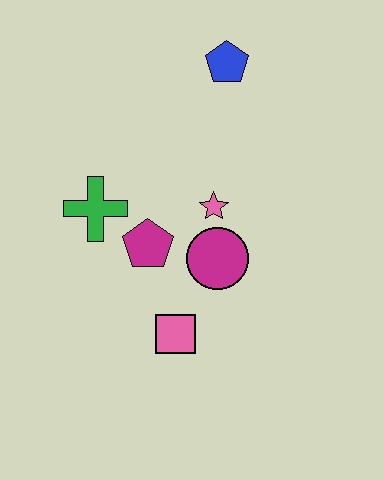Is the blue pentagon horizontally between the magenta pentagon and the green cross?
No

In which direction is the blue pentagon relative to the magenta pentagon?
The blue pentagon is above the magenta pentagon.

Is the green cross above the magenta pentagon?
Yes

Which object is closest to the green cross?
The magenta pentagon is closest to the green cross.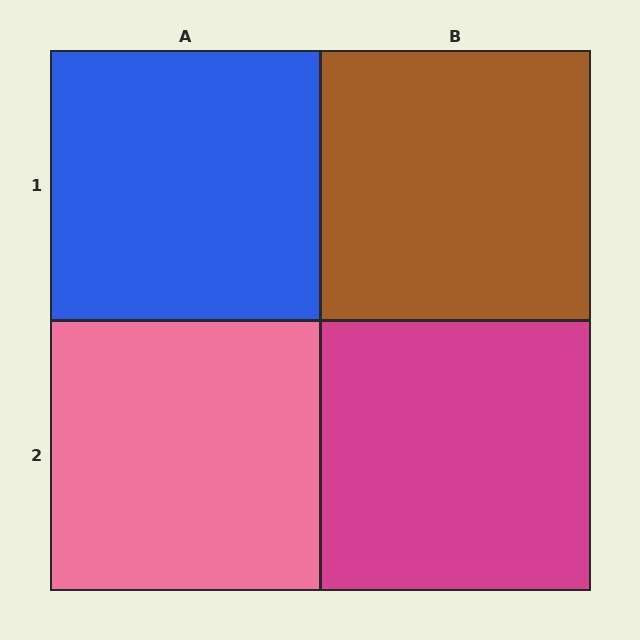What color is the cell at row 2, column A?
Pink.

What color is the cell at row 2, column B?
Magenta.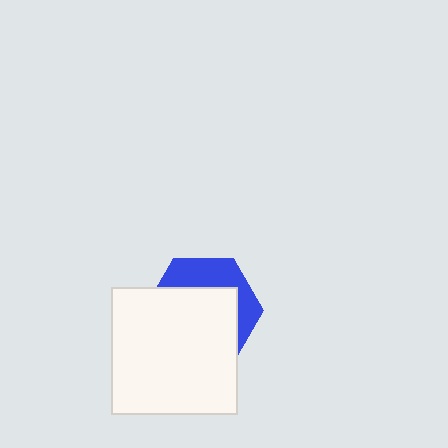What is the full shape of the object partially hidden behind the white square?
The partially hidden object is a blue hexagon.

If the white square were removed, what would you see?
You would see the complete blue hexagon.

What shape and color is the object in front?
The object in front is a white square.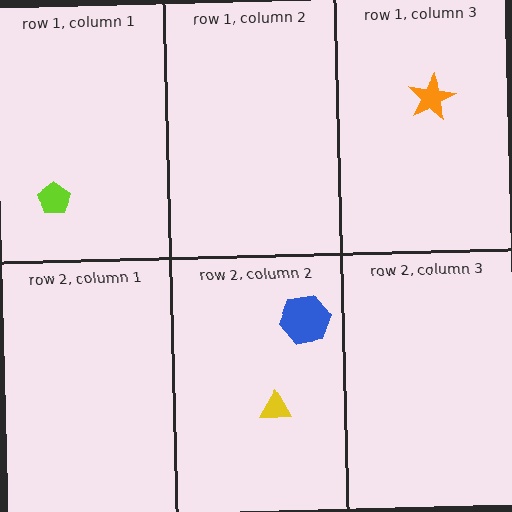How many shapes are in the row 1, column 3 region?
1.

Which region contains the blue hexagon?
The row 2, column 2 region.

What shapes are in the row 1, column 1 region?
The lime pentagon.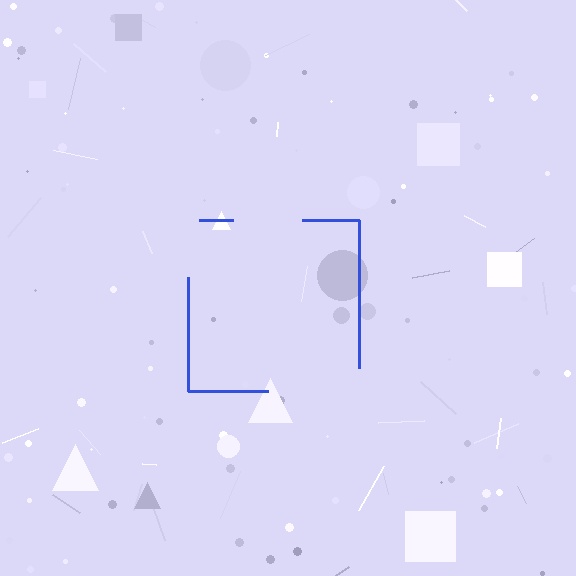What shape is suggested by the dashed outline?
The dashed outline suggests a square.